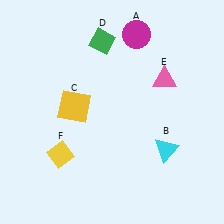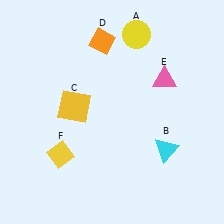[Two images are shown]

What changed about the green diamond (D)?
In Image 1, D is green. In Image 2, it changed to orange.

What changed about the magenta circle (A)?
In Image 1, A is magenta. In Image 2, it changed to yellow.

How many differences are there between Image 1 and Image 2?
There are 2 differences between the two images.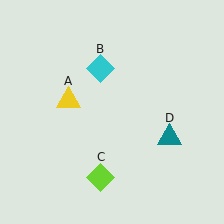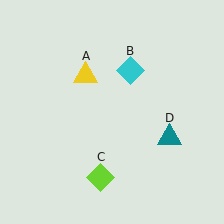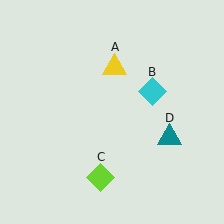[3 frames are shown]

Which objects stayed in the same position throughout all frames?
Lime diamond (object C) and teal triangle (object D) remained stationary.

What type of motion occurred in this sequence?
The yellow triangle (object A), cyan diamond (object B) rotated clockwise around the center of the scene.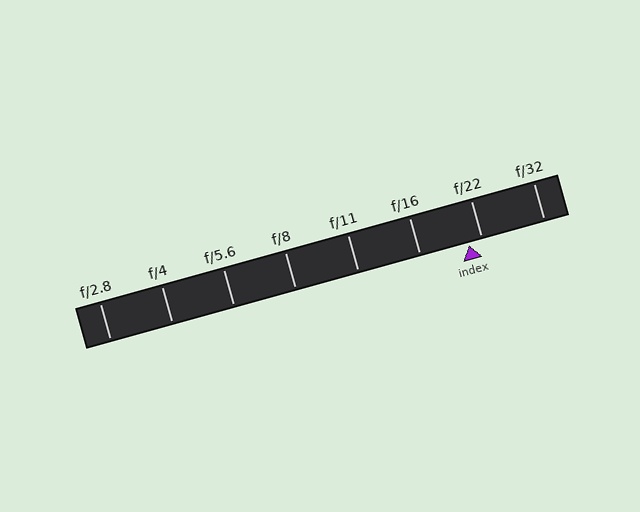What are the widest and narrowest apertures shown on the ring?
The widest aperture shown is f/2.8 and the narrowest is f/32.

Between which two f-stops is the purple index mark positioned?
The index mark is between f/16 and f/22.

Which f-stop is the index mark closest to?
The index mark is closest to f/22.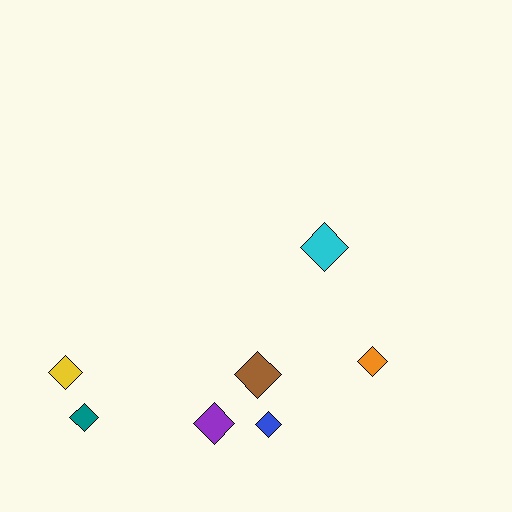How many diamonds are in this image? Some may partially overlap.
There are 7 diamonds.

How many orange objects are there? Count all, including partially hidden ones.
There is 1 orange object.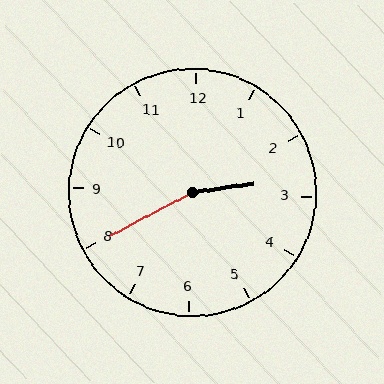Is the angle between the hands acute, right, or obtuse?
It is obtuse.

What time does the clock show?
2:40.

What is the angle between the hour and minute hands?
Approximately 160 degrees.